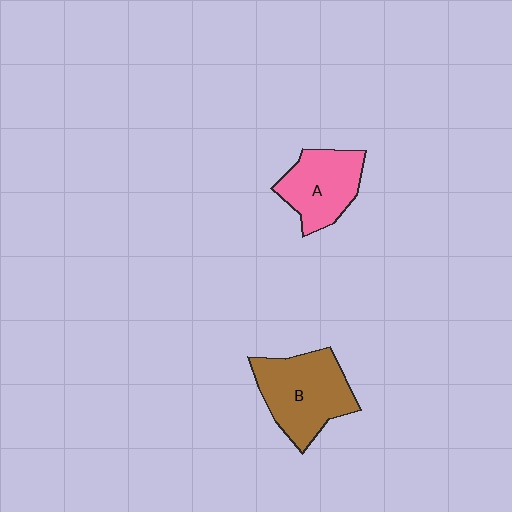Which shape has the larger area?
Shape B (brown).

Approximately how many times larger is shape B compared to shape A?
Approximately 1.3 times.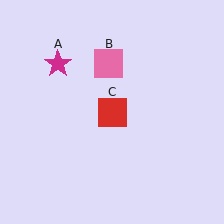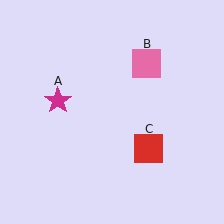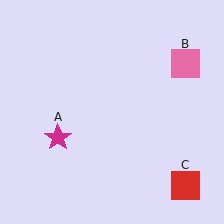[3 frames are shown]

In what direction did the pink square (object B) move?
The pink square (object B) moved right.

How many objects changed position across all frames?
3 objects changed position: magenta star (object A), pink square (object B), red square (object C).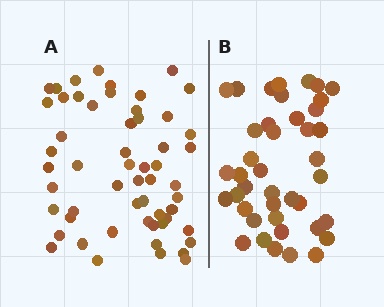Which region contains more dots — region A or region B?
Region A (the left region) has more dots.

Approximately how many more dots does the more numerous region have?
Region A has approximately 15 more dots than region B.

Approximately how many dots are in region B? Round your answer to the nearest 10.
About 40 dots. (The exact count is 41, which rounds to 40.)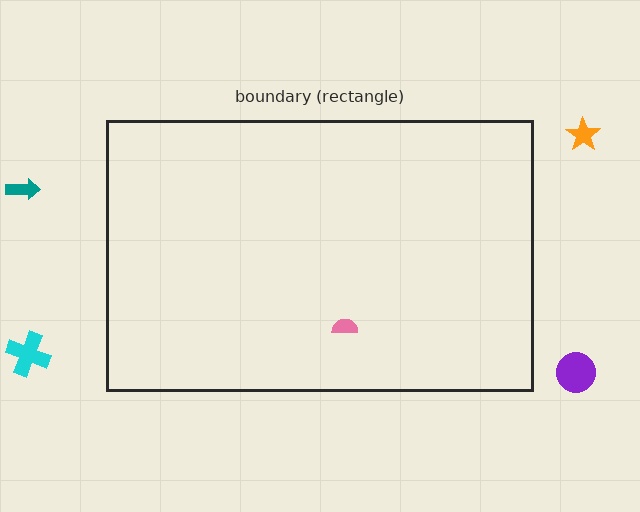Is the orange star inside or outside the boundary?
Outside.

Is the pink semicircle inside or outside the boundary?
Inside.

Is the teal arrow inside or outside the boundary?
Outside.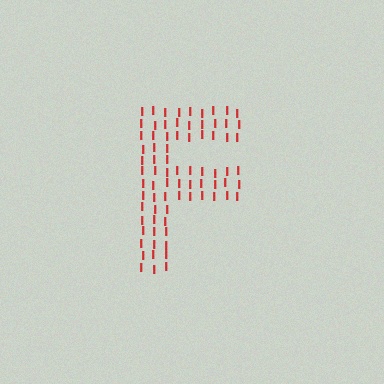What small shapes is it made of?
It is made of small letter I's.